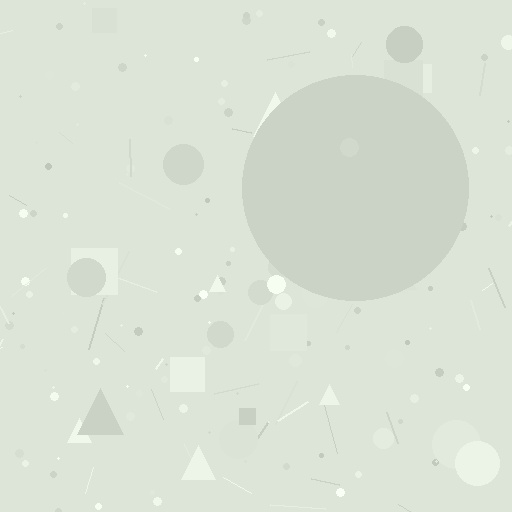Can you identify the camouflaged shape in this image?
The camouflaged shape is a circle.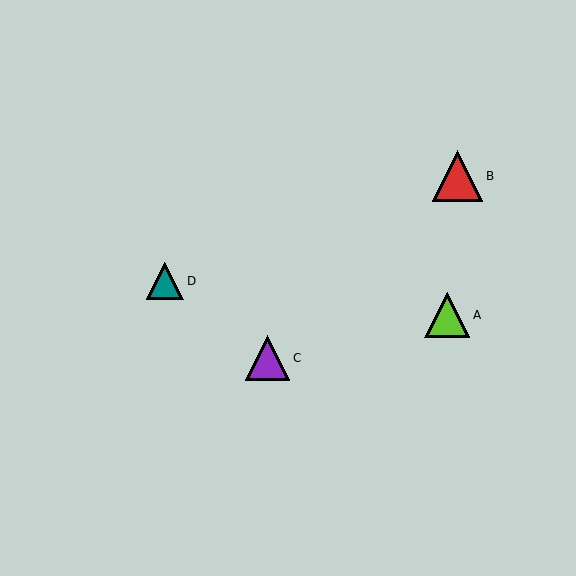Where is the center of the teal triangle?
The center of the teal triangle is at (165, 281).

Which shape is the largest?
The red triangle (labeled B) is the largest.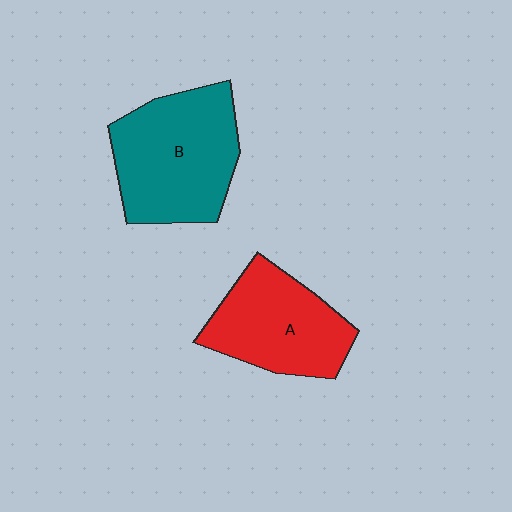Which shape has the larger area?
Shape B (teal).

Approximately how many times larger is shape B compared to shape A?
Approximately 1.2 times.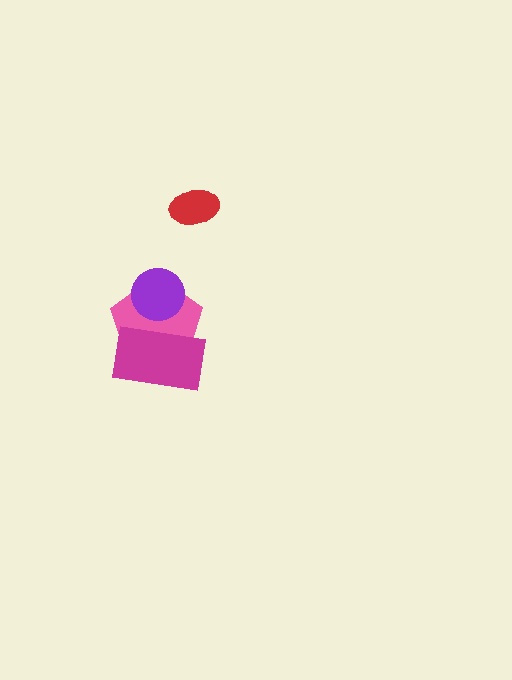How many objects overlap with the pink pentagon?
2 objects overlap with the pink pentagon.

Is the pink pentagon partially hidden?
Yes, it is partially covered by another shape.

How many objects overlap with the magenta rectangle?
1 object overlaps with the magenta rectangle.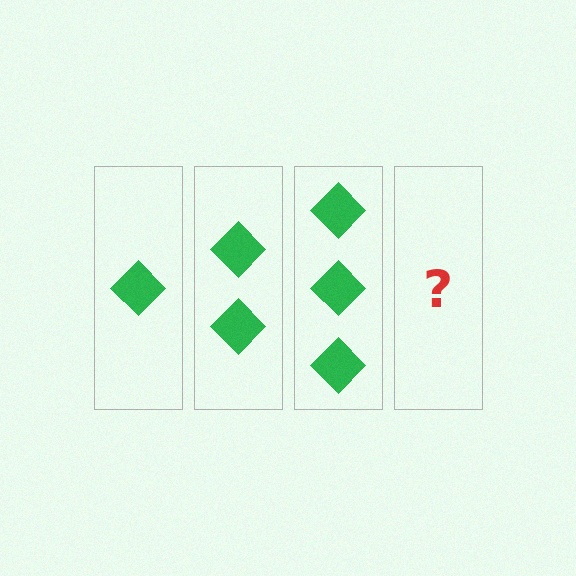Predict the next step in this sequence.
The next step is 4 diamonds.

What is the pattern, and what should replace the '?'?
The pattern is that each step adds one more diamond. The '?' should be 4 diamonds.